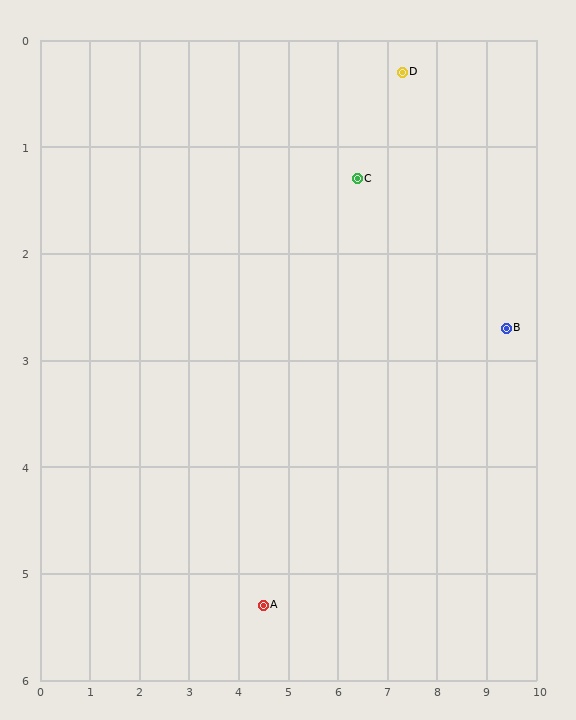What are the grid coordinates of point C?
Point C is at approximately (6.4, 1.3).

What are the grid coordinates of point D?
Point D is at approximately (7.3, 0.3).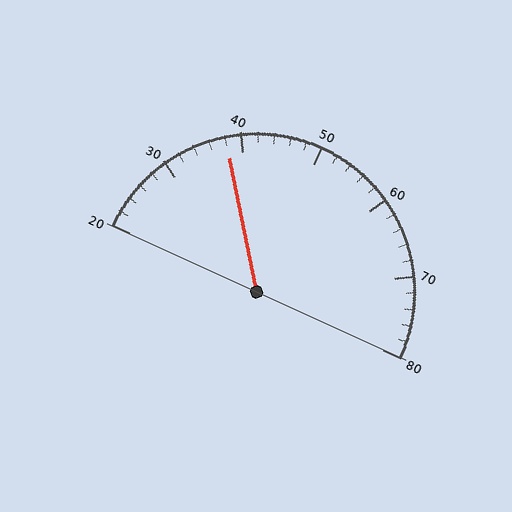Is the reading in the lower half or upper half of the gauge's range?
The reading is in the lower half of the range (20 to 80).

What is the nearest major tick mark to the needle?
The nearest major tick mark is 40.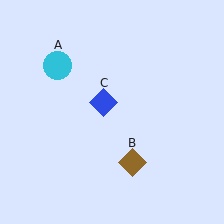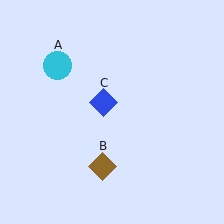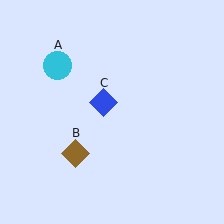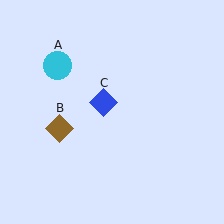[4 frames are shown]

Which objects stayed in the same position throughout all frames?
Cyan circle (object A) and blue diamond (object C) remained stationary.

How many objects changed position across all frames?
1 object changed position: brown diamond (object B).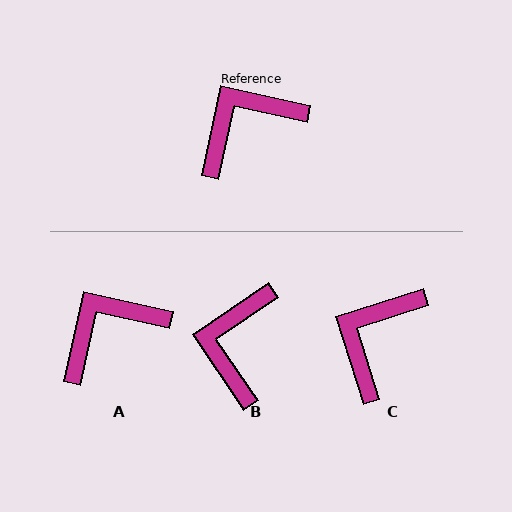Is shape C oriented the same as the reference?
No, it is off by about 30 degrees.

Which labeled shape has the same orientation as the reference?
A.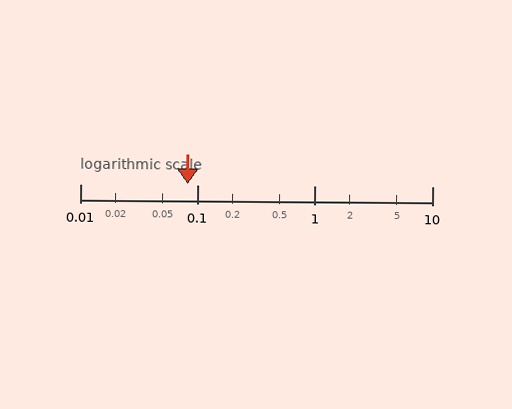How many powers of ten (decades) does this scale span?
The scale spans 3 decades, from 0.01 to 10.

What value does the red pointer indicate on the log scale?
The pointer indicates approximately 0.083.